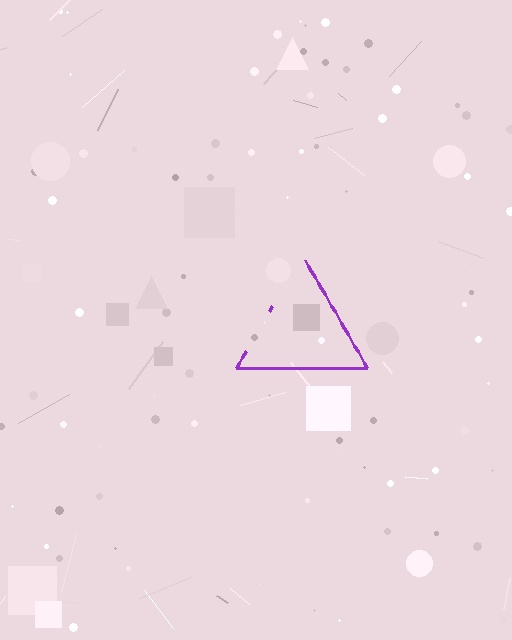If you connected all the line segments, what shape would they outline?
They would outline a triangle.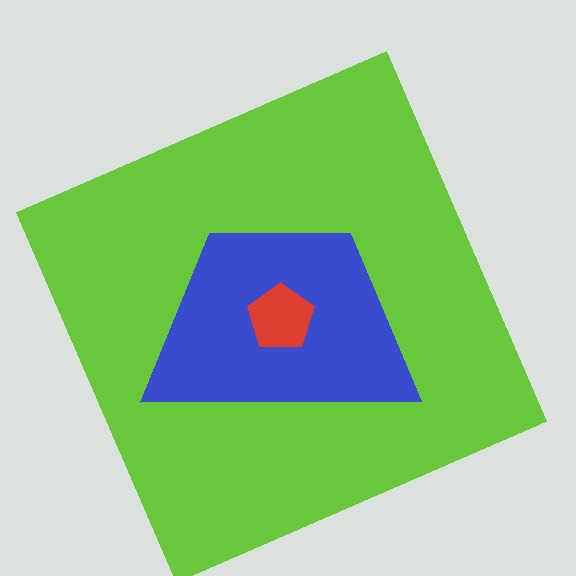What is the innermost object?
The red pentagon.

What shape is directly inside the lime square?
The blue trapezoid.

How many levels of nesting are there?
3.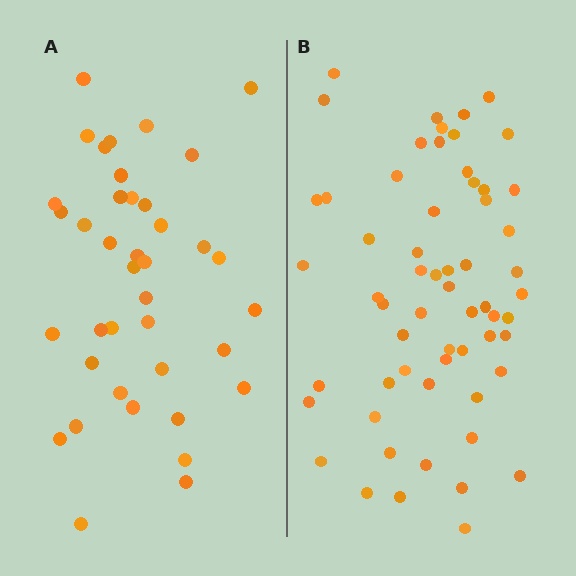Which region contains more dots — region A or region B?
Region B (the right region) has more dots.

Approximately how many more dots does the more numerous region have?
Region B has approximately 20 more dots than region A.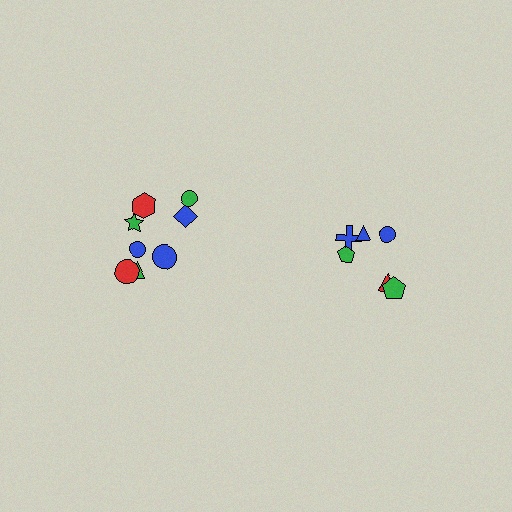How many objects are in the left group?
There are 8 objects.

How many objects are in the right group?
There are 6 objects.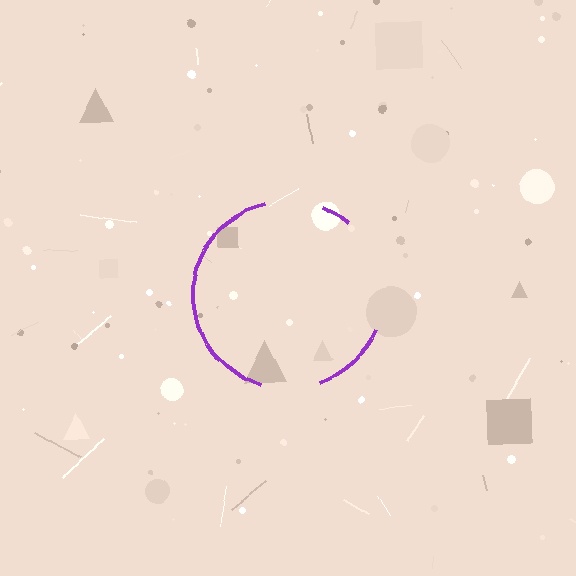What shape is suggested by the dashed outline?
The dashed outline suggests a circle.